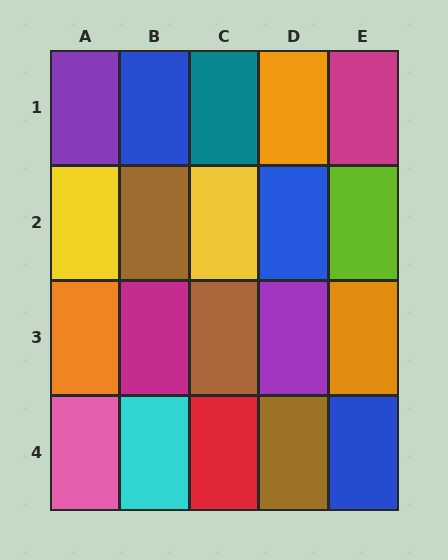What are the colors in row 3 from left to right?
Orange, magenta, brown, purple, orange.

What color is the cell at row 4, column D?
Brown.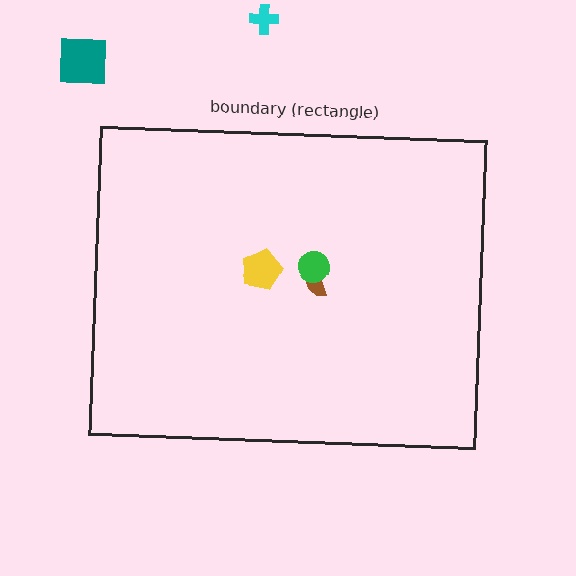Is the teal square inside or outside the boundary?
Outside.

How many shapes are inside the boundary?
3 inside, 2 outside.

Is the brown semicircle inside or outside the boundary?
Inside.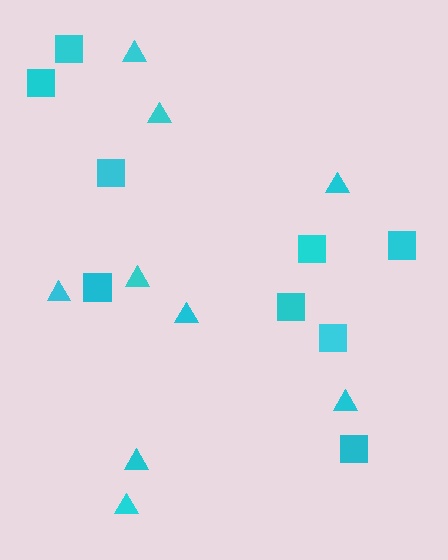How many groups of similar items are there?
There are 2 groups: one group of squares (9) and one group of triangles (9).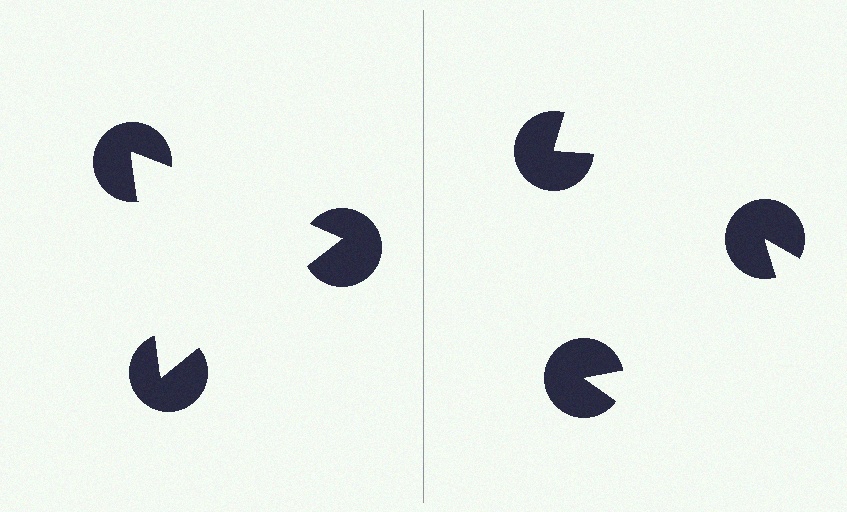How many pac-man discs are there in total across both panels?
6 — 3 on each side.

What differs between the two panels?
The pac-man discs are positioned identically on both sides; only the wedge orientations differ. On the left they align to a triangle; on the right they are misaligned.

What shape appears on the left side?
An illusory triangle.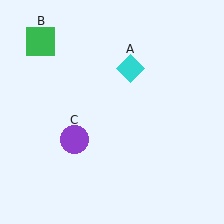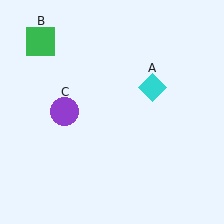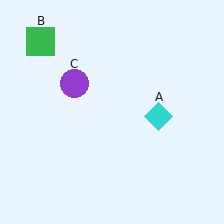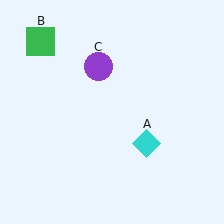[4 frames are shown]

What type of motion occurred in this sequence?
The cyan diamond (object A), purple circle (object C) rotated clockwise around the center of the scene.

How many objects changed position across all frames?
2 objects changed position: cyan diamond (object A), purple circle (object C).